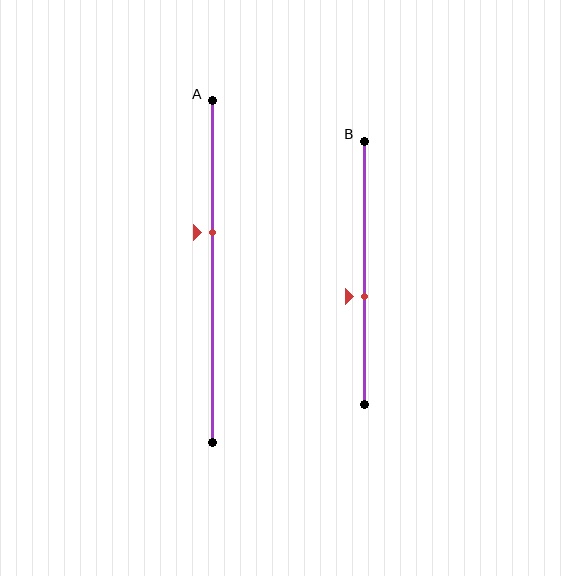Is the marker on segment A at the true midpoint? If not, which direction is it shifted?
No, the marker on segment A is shifted upward by about 12% of the segment length.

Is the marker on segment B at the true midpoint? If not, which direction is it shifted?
No, the marker on segment B is shifted downward by about 9% of the segment length.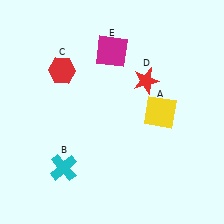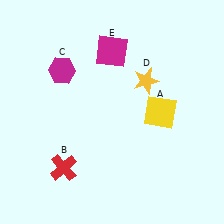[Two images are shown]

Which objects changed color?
B changed from cyan to red. C changed from red to magenta. D changed from red to yellow.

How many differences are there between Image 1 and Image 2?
There are 3 differences between the two images.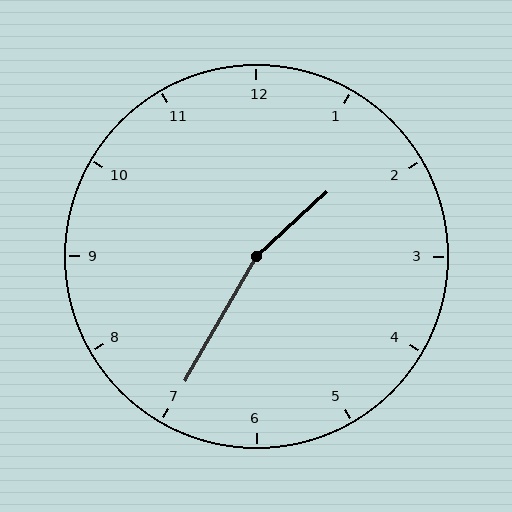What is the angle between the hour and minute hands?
Approximately 162 degrees.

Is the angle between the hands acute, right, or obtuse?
It is obtuse.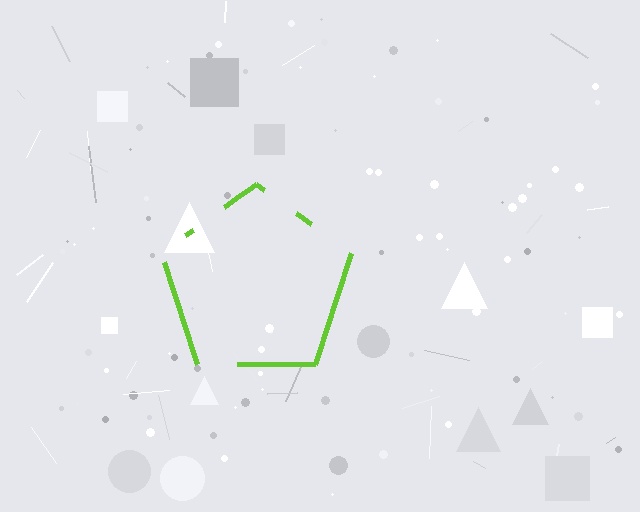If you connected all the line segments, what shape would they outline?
They would outline a pentagon.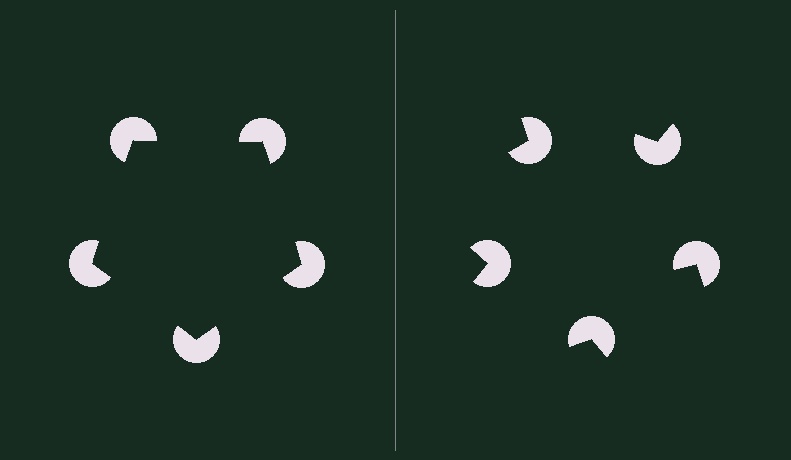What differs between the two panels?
The pac-man discs are positioned identically on both sides; only the wedge orientations differ. On the left they align to a pentagon; on the right they are misaligned.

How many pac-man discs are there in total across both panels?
10 — 5 on each side.